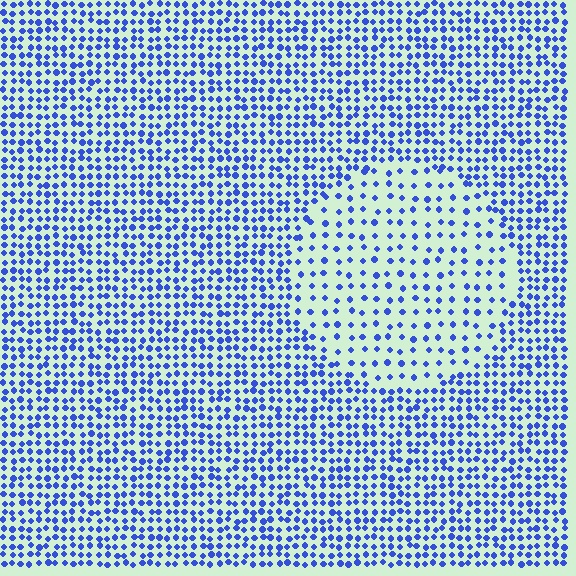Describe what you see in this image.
The image contains small blue elements arranged at two different densities. A circle-shaped region is visible where the elements are less densely packed than the surrounding area.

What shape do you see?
I see a circle.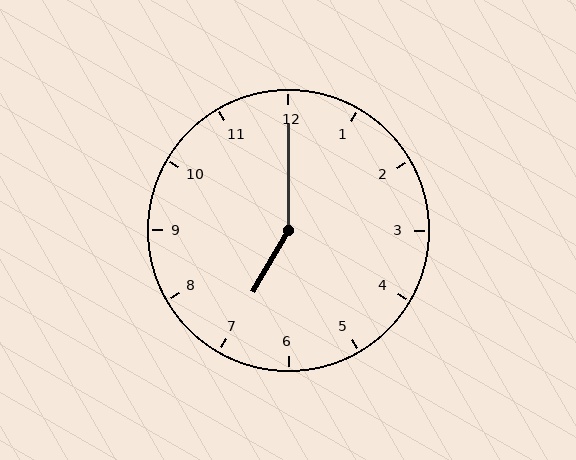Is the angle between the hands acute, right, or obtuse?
It is obtuse.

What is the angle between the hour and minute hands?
Approximately 150 degrees.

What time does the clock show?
7:00.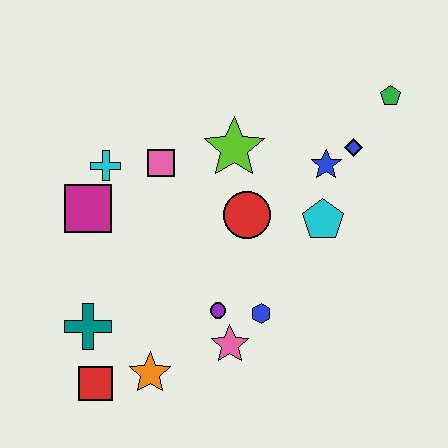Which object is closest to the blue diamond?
The blue star is closest to the blue diamond.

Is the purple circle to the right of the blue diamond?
No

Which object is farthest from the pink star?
The green pentagon is farthest from the pink star.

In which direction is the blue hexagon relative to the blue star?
The blue hexagon is below the blue star.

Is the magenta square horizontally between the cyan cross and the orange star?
No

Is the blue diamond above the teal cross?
Yes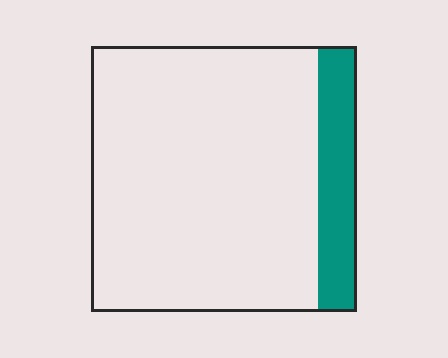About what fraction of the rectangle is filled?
About one sixth (1/6).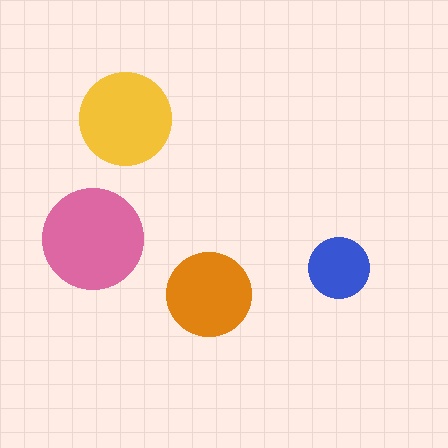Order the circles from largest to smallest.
the pink one, the yellow one, the orange one, the blue one.